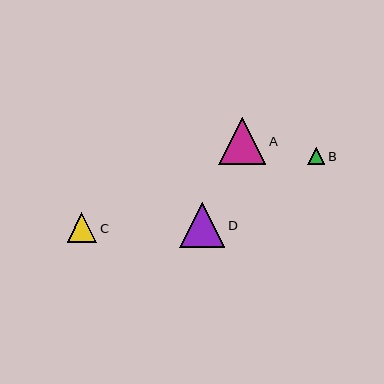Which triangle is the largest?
Triangle A is the largest with a size of approximately 47 pixels.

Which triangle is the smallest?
Triangle B is the smallest with a size of approximately 17 pixels.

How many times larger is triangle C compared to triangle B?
Triangle C is approximately 1.7 times the size of triangle B.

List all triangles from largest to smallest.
From largest to smallest: A, D, C, B.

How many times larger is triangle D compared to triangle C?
Triangle D is approximately 1.5 times the size of triangle C.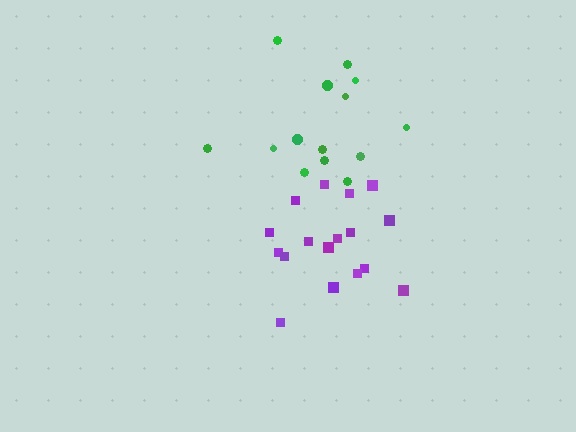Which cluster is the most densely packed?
Purple.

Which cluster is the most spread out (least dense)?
Green.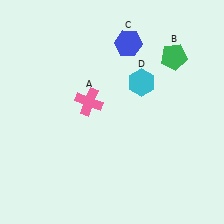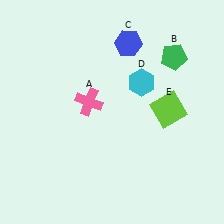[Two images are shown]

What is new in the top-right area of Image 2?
A lime square (E) was added in the top-right area of Image 2.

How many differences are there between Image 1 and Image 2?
There is 1 difference between the two images.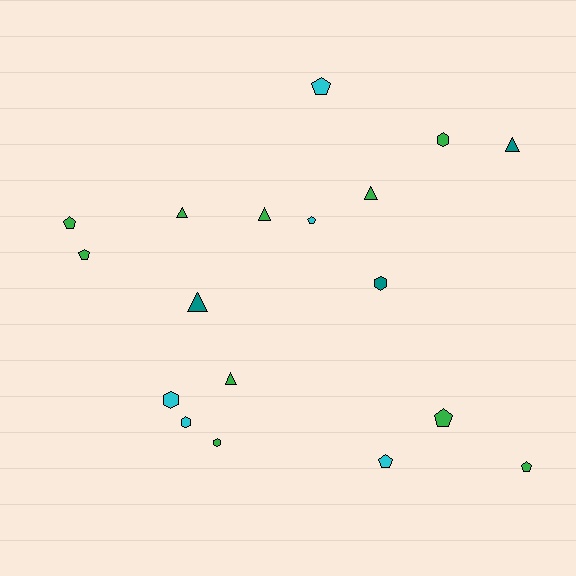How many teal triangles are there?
There are 2 teal triangles.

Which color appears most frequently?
Green, with 10 objects.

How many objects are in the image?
There are 18 objects.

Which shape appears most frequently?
Pentagon, with 7 objects.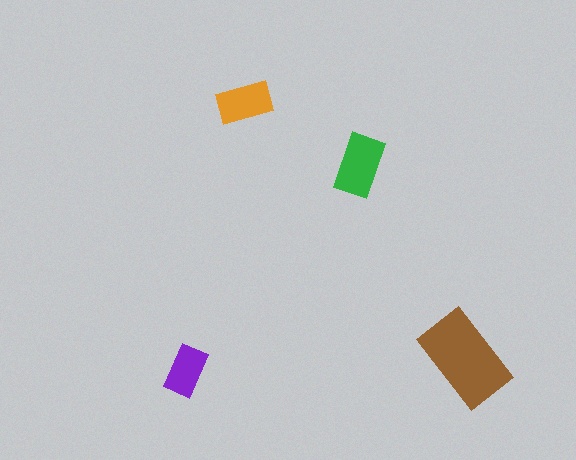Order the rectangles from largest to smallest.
the brown one, the green one, the orange one, the purple one.